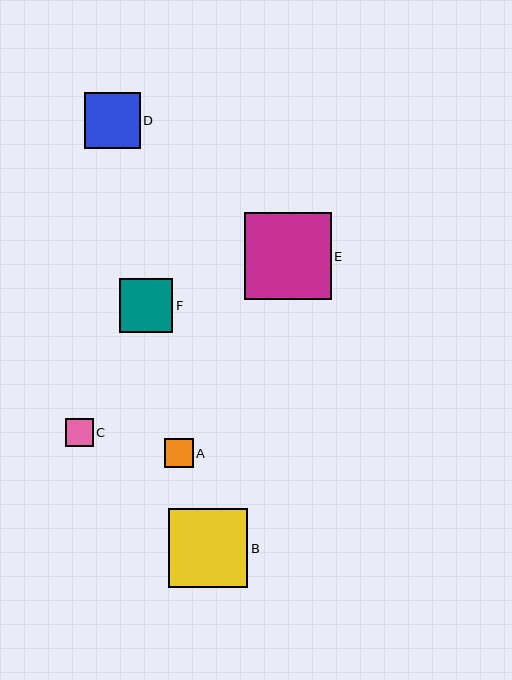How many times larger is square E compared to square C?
Square E is approximately 3.2 times the size of square C.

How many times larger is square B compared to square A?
Square B is approximately 2.8 times the size of square A.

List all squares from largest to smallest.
From largest to smallest: E, B, D, F, A, C.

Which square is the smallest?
Square C is the smallest with a size of approximately 27 pixels.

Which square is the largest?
Square E is the largest with a size of approximately 87 pixels.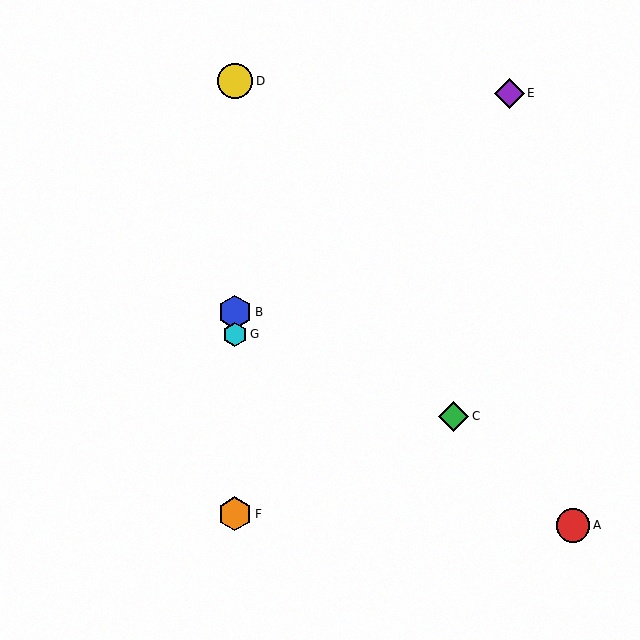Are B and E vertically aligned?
No, B is at x≈235 and E is at x≈509.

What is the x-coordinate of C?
Object C is at x≈454.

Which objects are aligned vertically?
Objects B, D, F, G are aligned vertically.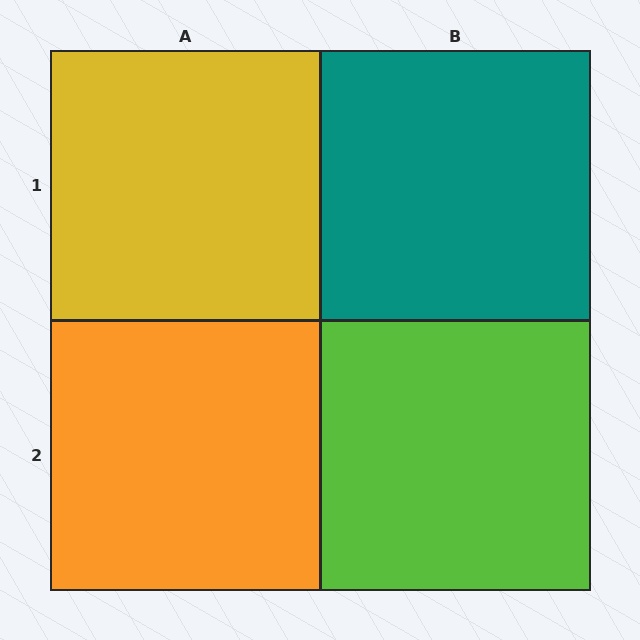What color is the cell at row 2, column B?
Lime.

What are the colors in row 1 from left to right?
Yellow, teal.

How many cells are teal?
1 cell is teal.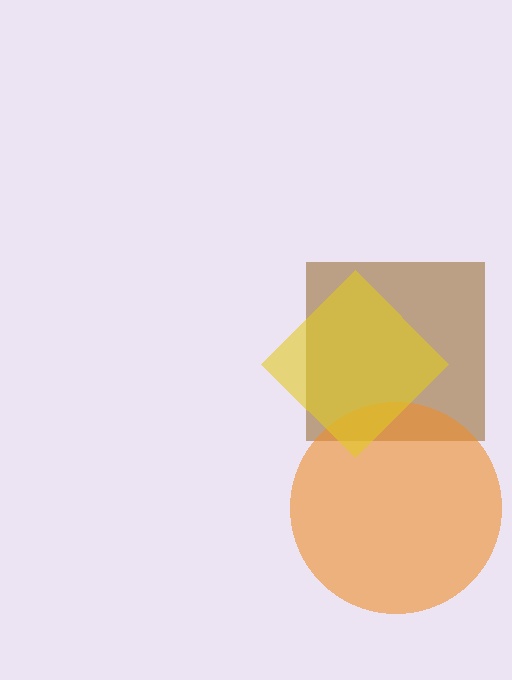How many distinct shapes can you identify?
There are 3 distinct shapes: a brown square, an orange circle, a yellow diamond.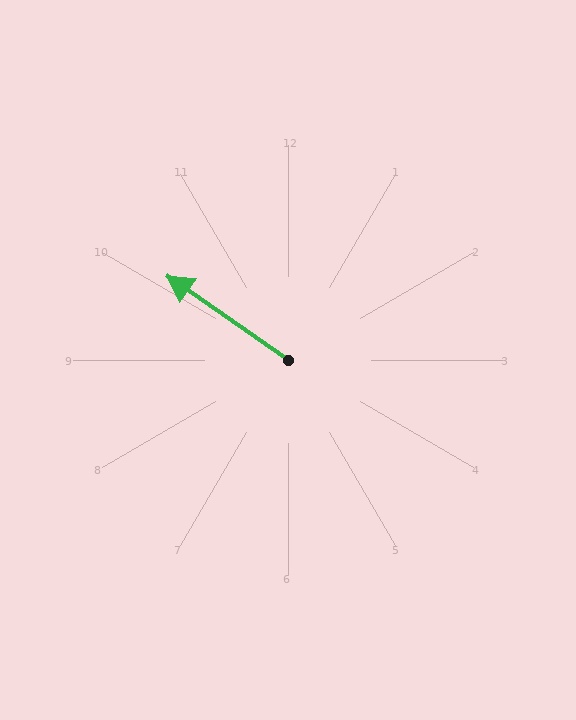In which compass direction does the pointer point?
Northwest.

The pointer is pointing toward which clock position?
Roughly 10 o'clock.